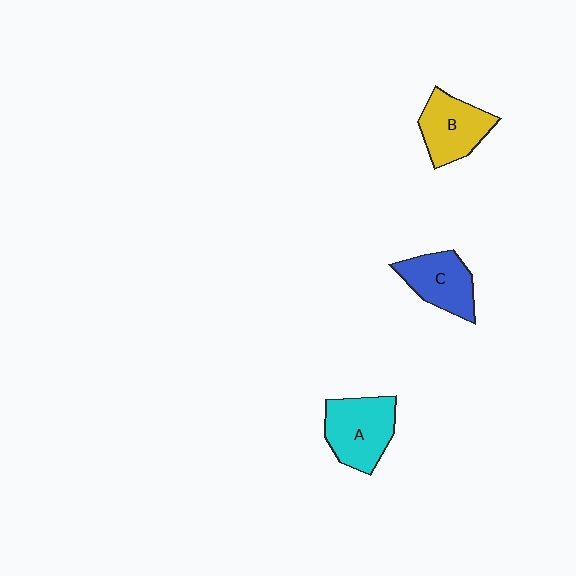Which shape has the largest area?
Shape A (cyan).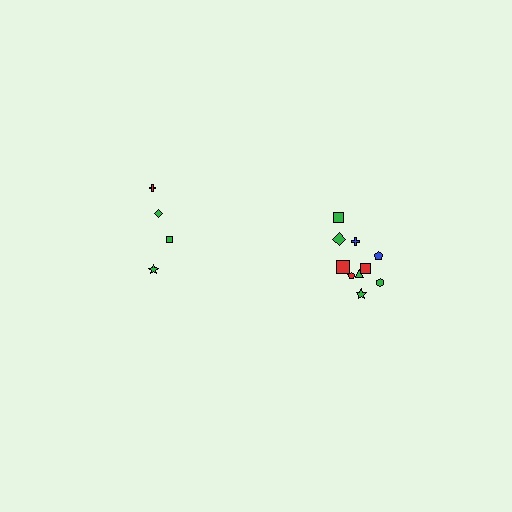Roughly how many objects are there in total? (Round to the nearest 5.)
Roughly 15 objects in total.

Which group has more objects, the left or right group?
The right group.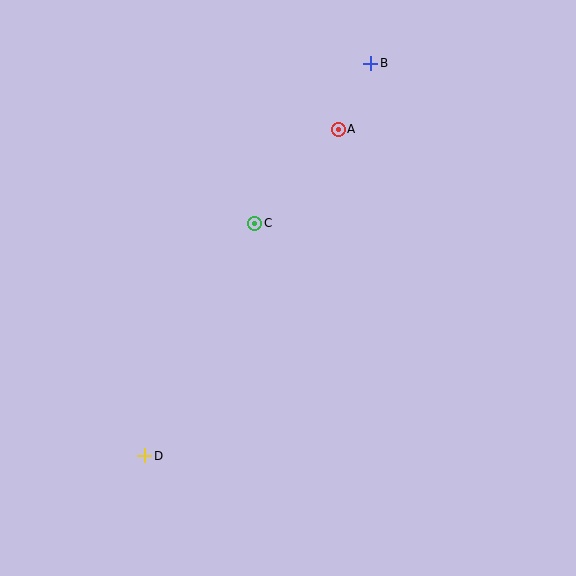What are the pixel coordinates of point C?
Point C is at (255, 223).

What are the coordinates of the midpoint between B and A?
The midpoint between B and A is at (355, 96).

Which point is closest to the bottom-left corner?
Point D is closest to the bottom-left corner.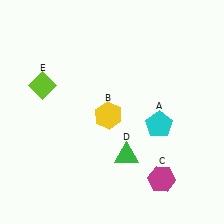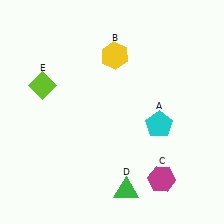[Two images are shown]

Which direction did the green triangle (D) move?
The green triangle (D) moved down.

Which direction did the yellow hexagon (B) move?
The yellow hexagon (B) moved up.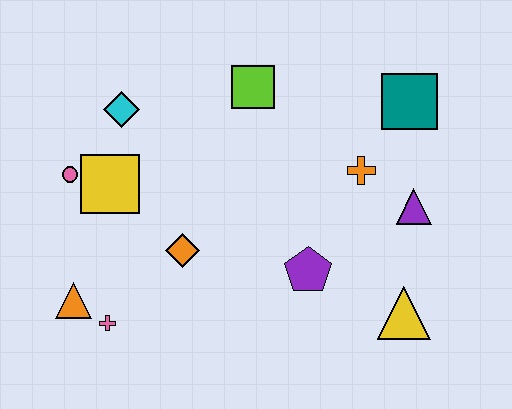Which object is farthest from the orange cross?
The orange triangle is farthest from the orange cross.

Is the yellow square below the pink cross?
No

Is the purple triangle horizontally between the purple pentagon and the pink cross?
No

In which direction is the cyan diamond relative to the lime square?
The cyan diamond is to the left of the lime square.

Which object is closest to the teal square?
The orange cross is closest to the teal square.